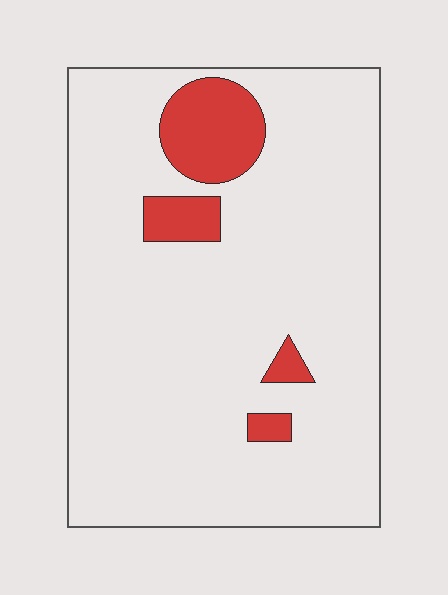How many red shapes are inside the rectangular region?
4.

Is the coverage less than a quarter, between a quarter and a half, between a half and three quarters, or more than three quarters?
Less than a quarter.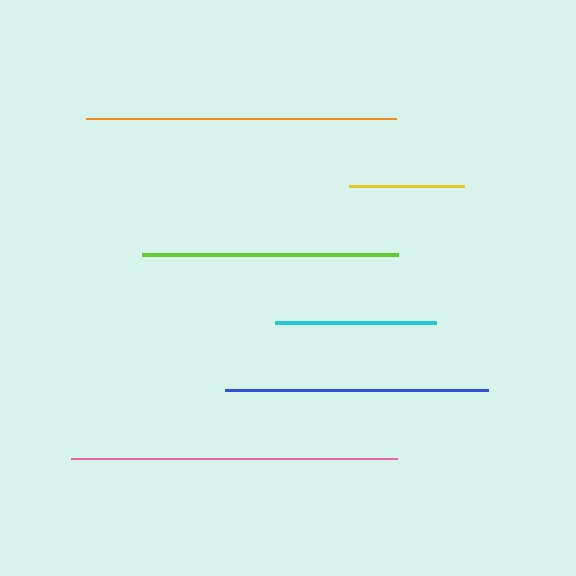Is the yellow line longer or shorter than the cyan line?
The cyan line is longer than the yellow line.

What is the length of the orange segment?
The orange segment is approximately 309 pixels long.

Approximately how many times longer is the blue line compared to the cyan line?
The blue line is approximately 1.6 times the length of the cyan line.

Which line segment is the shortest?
The yellow line is the shortest at approximately 114 pixels.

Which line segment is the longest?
The pink line is the longest at approximately 326 pixels.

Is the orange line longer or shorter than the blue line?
The orange line is longer than the blue line.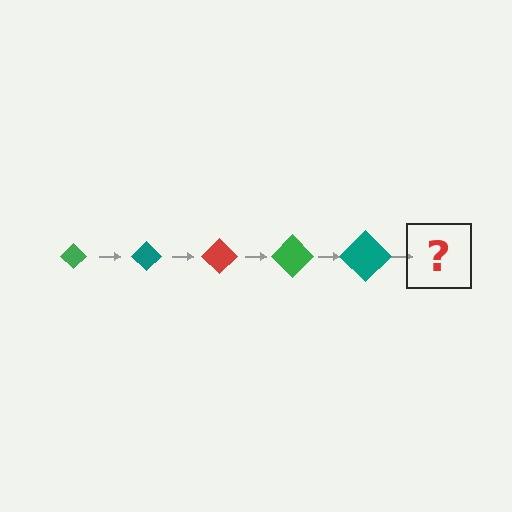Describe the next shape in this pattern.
It should be a red diamond, larger than the previous one.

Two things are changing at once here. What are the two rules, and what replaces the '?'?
The two rules are that the diamond grows larger each step and the color cycles through green, teal, and red. The '?' should be a red diamond, larger than the previous one.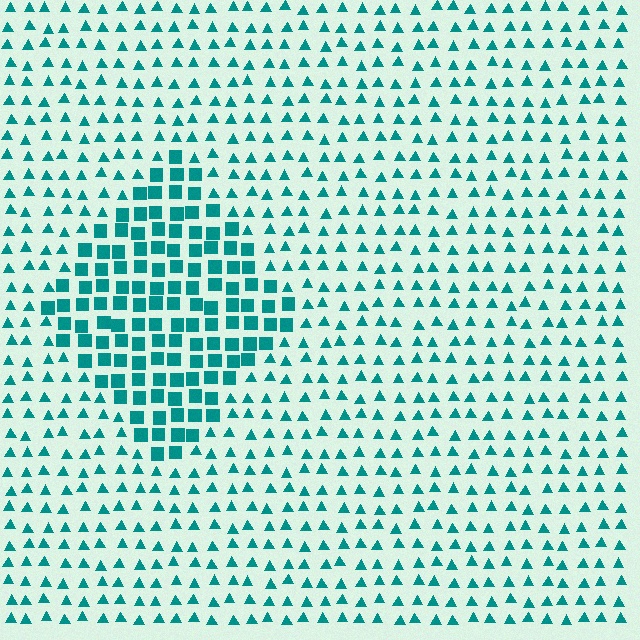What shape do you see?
I see a diamond.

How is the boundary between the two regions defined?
The boundary is defined by a change in element shape: squares inside vs. triangles outside. All elements share the same color and spacing.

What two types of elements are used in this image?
The image uses squares inside the diamond region and triangles outside it.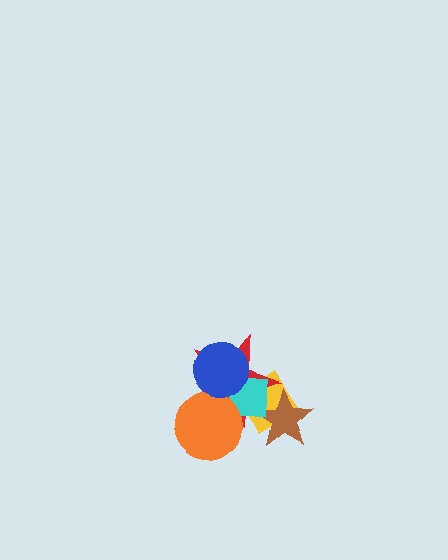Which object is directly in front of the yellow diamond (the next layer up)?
The red star is directly in front of the yellow diamond.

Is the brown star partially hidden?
Yes, it is partially covered by another shape.